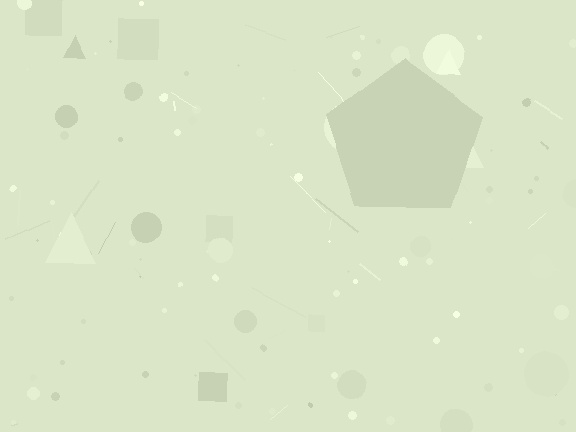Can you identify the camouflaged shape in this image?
The camouflaged shape is a pentagon.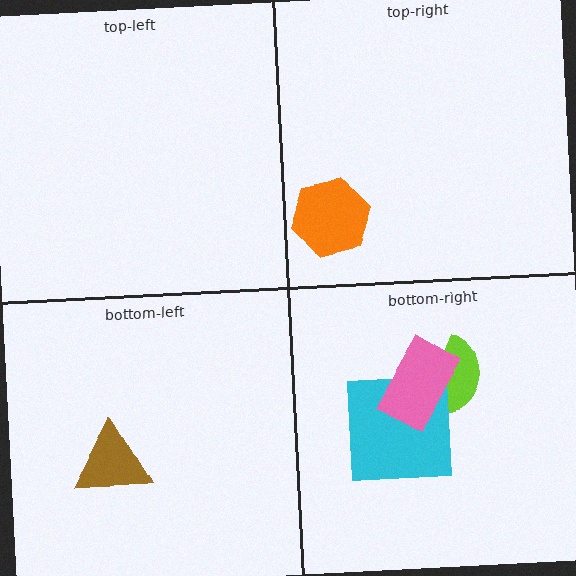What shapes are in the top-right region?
The orange hexagon.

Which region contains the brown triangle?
The bottom-left region.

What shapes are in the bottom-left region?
The brown triangle.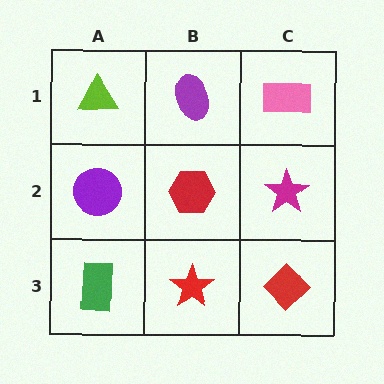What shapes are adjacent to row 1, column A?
A purple circle (row 2, column A), a purple ellipse (row 1, column B).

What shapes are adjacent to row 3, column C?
A magenta star (row 2, column C), a red star (row 3, column B).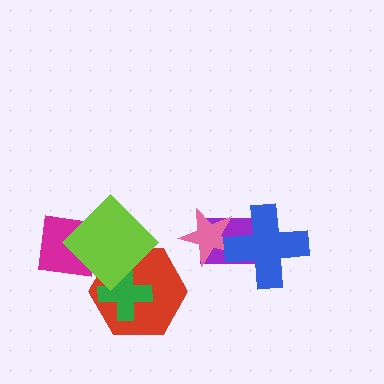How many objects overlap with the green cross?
2 objects overlap with the green cross.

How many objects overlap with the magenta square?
1 object overlaps with the magenta square.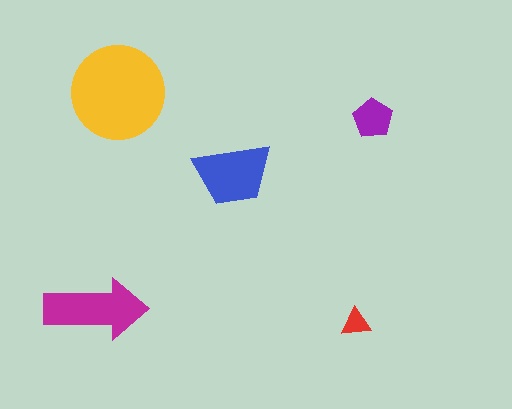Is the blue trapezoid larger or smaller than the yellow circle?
Smaller.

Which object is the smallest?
The red triangle.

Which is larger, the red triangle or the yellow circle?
The yellow circle.